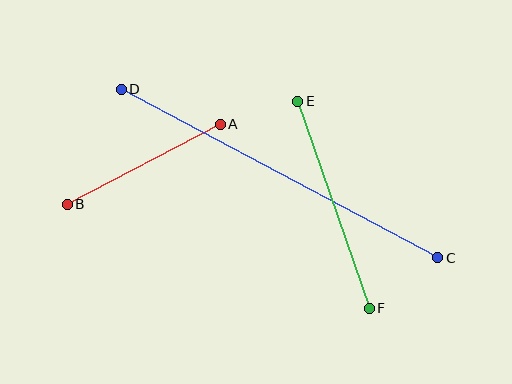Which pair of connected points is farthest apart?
Points C and D are farthest apart.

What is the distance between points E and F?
The distance is approximately 219 pixels.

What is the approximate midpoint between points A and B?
The midpoint is at approximately (144, 164) pixels.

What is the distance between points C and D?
The distance is approximately 358 pixels.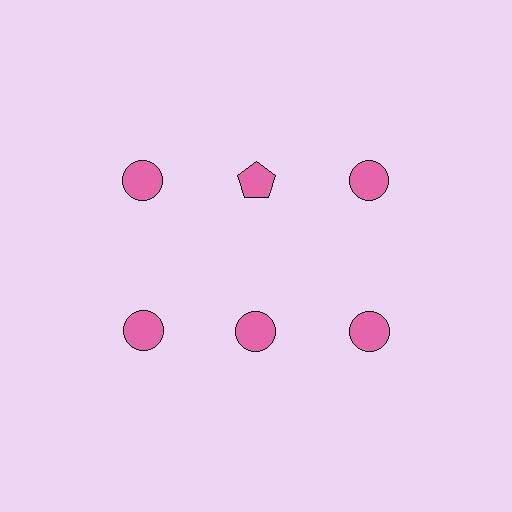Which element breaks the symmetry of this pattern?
The pink pentagon in the top row, second from left column breaks the symmetry. All other shapes are pink circles.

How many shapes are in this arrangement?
There are 6 shapes arranged in a grid pattern.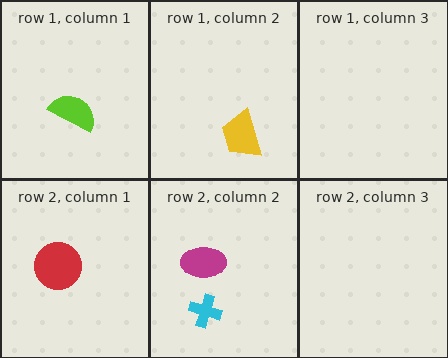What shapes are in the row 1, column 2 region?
The yellow trapezoid.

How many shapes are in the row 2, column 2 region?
2.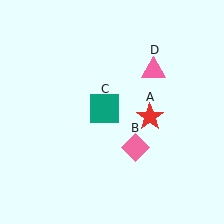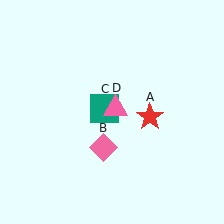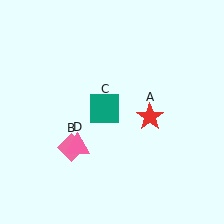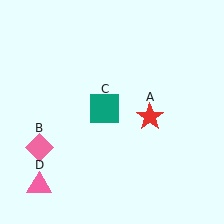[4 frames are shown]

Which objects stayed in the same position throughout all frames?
Red star (object A) and teal square (object C) remained stationary.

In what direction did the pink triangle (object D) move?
The pink triangle (object D) moved down and to the left.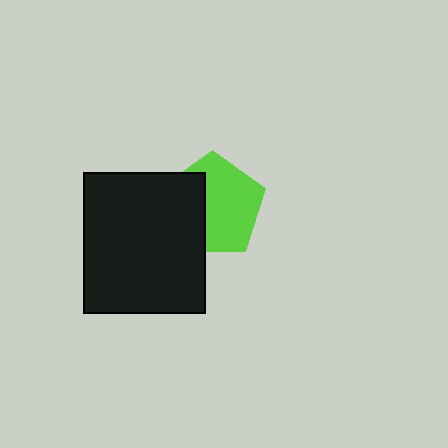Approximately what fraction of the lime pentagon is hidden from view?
Roughly 38% of the lime pentagon is hidden behind the black rectangle.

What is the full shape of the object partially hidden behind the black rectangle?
The partially hidden object is a lime pentagon.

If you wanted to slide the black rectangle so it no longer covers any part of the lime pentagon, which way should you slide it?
Slide it left — that is the most direct way to separate the two shapes.